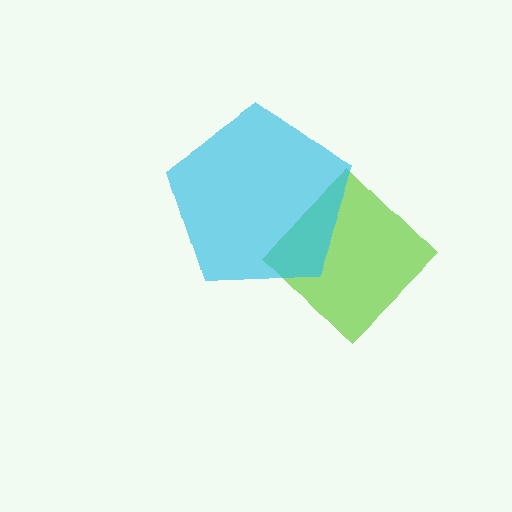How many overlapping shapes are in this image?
There are 2 overlapping shapes in the image.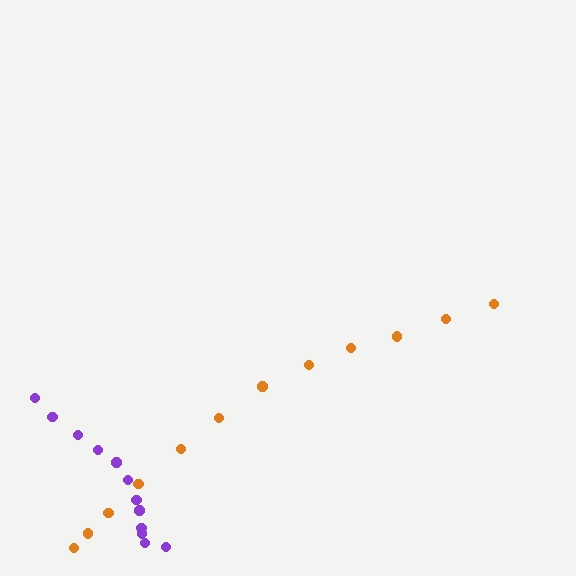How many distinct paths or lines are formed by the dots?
There are 2 distinct paths.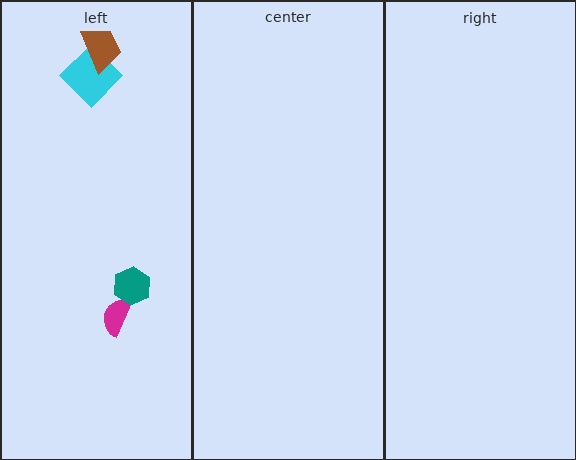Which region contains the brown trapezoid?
The left region.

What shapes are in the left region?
The cyan diamond, the brown trapezoid, the magenta semicircle, the teal hexagon.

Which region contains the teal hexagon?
The left region.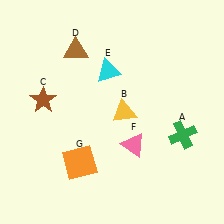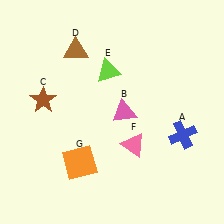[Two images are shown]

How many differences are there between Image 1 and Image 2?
There are 3 differences between the two images.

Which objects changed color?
A changed from green to blue. B changed from yellow to pink. E changed from cyan to lime.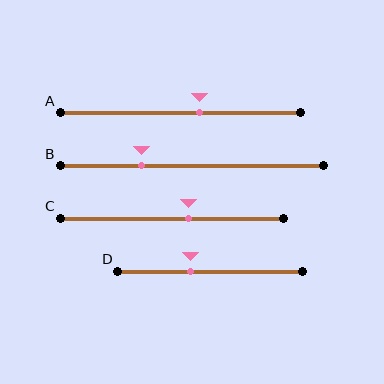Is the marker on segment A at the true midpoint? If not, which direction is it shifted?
No, the marker on segment A is shifted to the right by about 8% of the segment length.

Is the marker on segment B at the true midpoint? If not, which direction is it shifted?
No, the marker on segment B is shifted to the left by about 19% of the segment length.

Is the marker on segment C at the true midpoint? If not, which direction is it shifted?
No, the marker on segment C is shifted to the right by about 8% of the segment length.